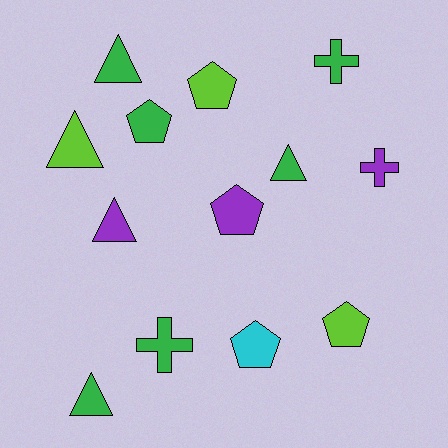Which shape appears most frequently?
Pentagon, with 5 objects.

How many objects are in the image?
There are 13 objects.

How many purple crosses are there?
There is 1 purple cross.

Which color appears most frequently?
Green, with 6 objects.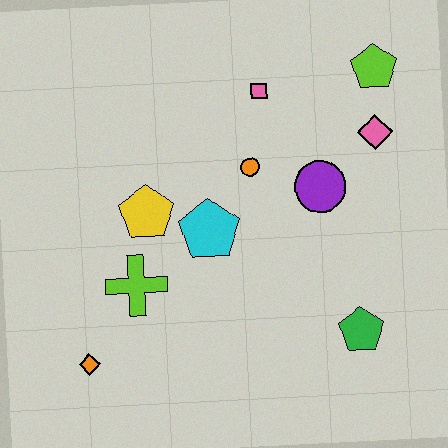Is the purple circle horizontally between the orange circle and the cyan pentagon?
No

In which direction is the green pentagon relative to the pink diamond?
The green pentagon is below the pink diamond.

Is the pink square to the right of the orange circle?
Yes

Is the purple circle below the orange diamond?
No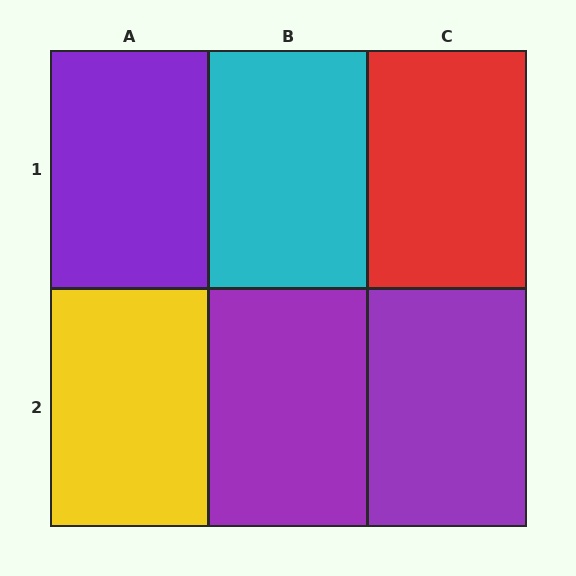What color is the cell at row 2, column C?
Purple.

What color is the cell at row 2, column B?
Purple.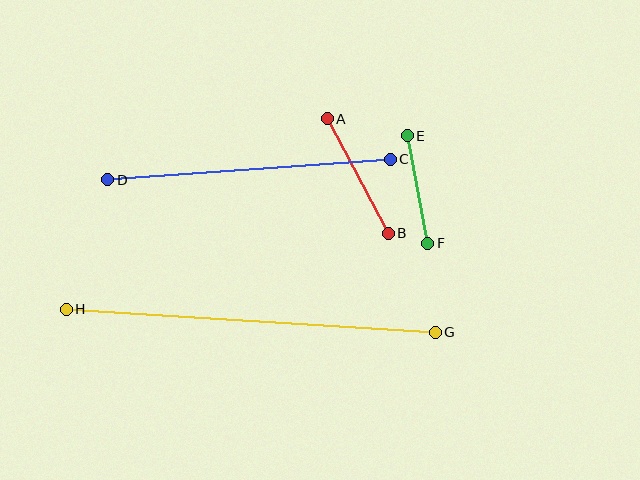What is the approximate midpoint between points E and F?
The midpoint is at approximately (417, 189) pixels.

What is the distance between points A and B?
The distance is approximately 130 pixels.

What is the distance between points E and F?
The distance is approximately 109 pixels.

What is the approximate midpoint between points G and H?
The midpoint is at approximately (251, 321) pixels.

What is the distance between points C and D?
The distance is approximately 283 pixels.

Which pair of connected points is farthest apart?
Points G and H are farthest apart.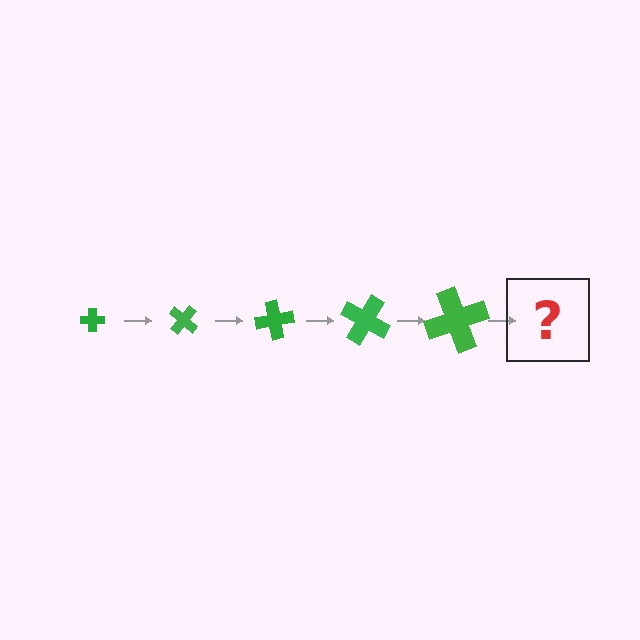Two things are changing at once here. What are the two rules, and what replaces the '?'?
The two rules are that the cross grows larger each step and it rotates 40 degrees each step. The '?' should be a cross, larger than the previous one and rotated 200 degrees from the start.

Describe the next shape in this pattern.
It should be a cross, larger than the previous one and rotated 200 degrees from the start.